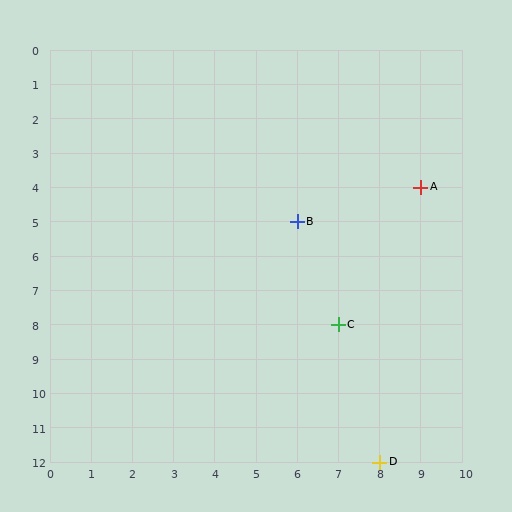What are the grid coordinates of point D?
Point D is at grid coordinates (8, 12).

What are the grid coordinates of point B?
Point B is at grid coordinates (6, 5).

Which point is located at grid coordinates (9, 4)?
Point A is at (9, 4).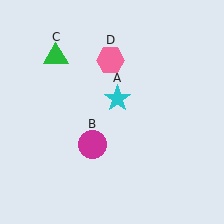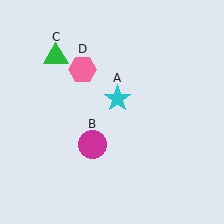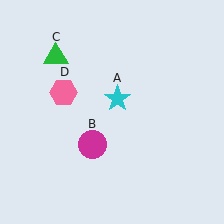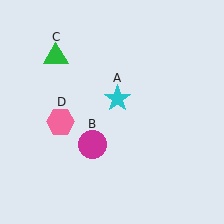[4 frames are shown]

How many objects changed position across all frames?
1 object changed position: pink hexagon (object D).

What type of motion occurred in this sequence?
The pink hexagon (object D) rotated counterclockwise around the center of the scene.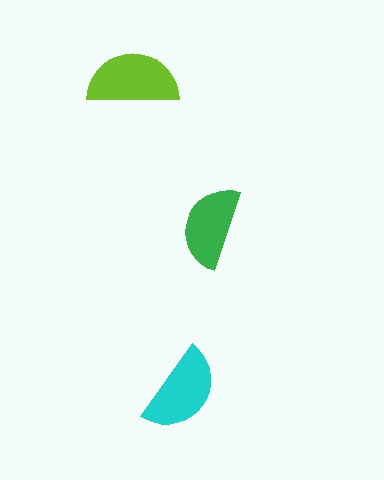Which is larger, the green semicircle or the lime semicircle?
The lime one.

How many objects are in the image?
There are 3 objects in the image.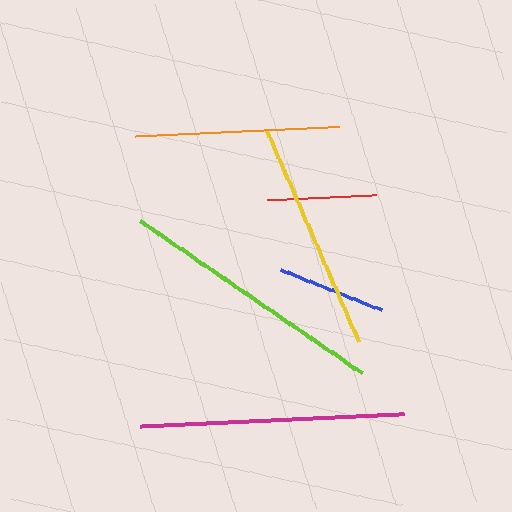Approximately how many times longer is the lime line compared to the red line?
The lime line is approximately 2.5 times the length of the red line.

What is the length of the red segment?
The red segment is approximately 108 pixels long.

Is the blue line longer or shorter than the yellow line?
The yellow line is longer than the blue line.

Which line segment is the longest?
The lime line is the longest at approximately 268 pixels.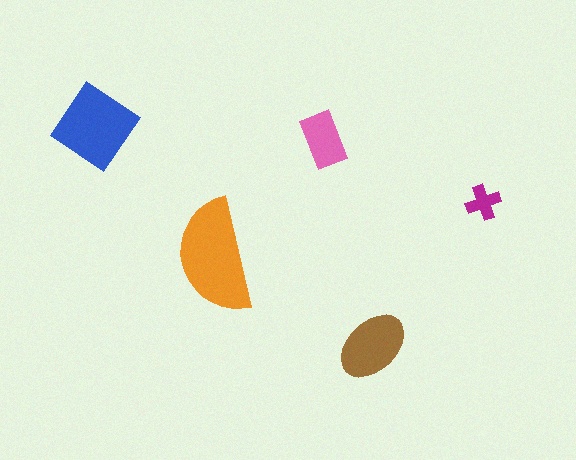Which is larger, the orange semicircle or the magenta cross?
The orange semicircle.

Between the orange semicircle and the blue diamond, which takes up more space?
The orange semicircle.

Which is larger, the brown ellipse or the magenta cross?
The brown ellipse.